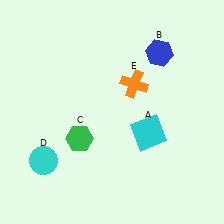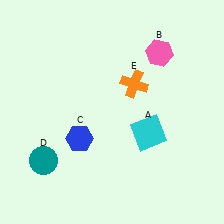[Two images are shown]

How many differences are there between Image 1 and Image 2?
There are 3 differences between the two images.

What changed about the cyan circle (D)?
In Image 1, D is cyan. In Image 2, it changed to teal.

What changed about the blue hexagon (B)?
In Image 1, B is blue. In Image 2, it changed to pink.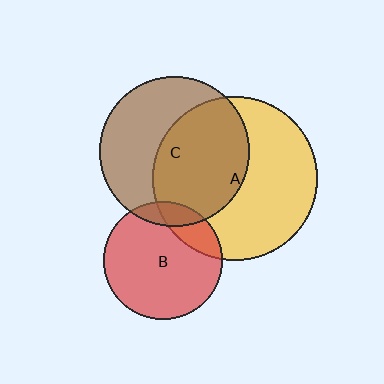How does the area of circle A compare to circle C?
Approximately 1.2 times.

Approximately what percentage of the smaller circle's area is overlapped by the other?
Approximately 10%.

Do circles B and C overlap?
Yes.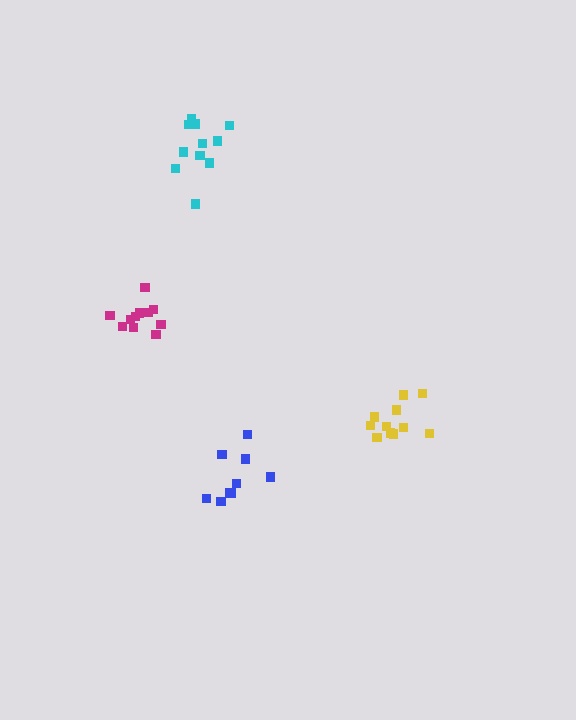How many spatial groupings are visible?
There are 4 spatial groupings.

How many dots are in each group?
Group 1: 10 dots, Group 2: 11 dots, Group 3: 11 dots, Group 4: 11 dots (43 total).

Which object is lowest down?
The blue cluster is bottommost.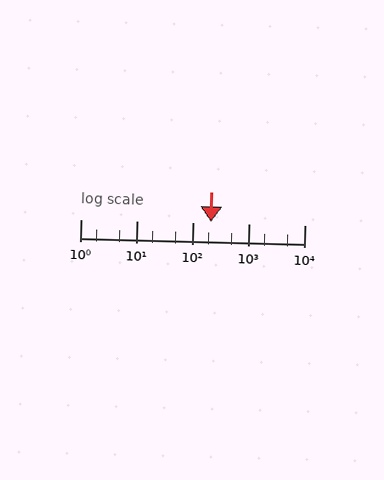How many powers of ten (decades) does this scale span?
The scale spans 4 decades, from 1 to 10000.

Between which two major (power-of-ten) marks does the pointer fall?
The pointer is between 100 and 1000.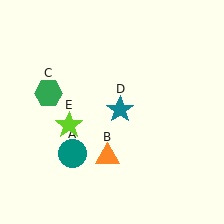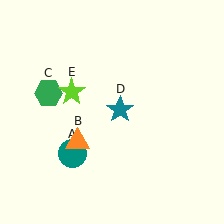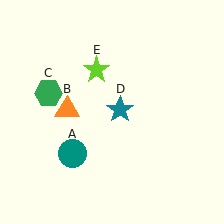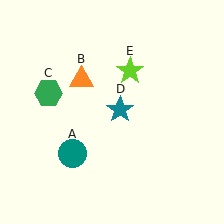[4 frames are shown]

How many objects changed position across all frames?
2 objects changed position: orange triangle (object B), lime star (object E).